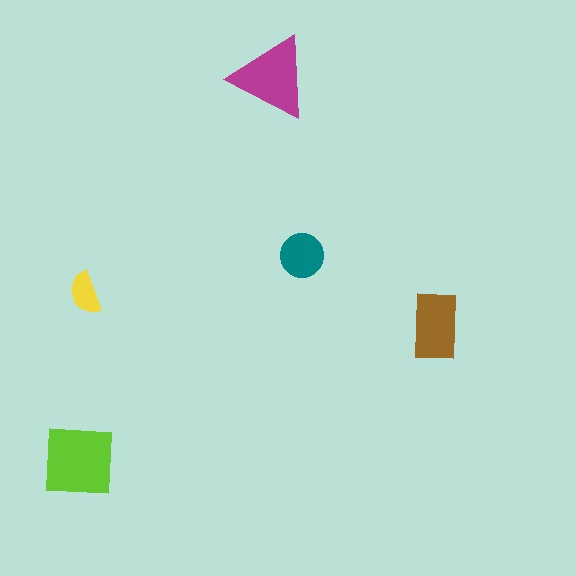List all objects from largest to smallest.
The lime square, the magenta triangle, the brown rectangle, the teal circle, the yellow semicircle.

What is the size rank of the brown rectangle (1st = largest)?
3rd.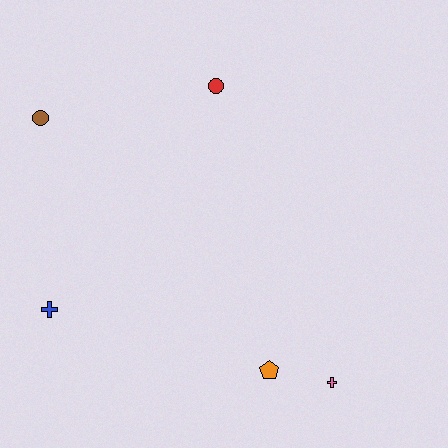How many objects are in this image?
There are 5 objects.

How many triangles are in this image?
There are no triangles.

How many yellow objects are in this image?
There are no yellow objects.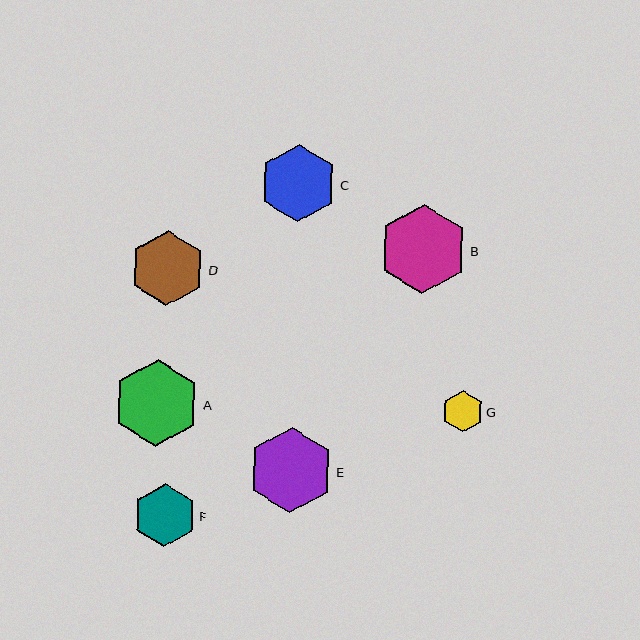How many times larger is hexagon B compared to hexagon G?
Hexagon B is approximately 2.2 times the size of hexagon G.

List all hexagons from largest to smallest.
From largest to smallest: B, A, E, C, D, F, G.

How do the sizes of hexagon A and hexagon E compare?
Hexagon A and hexagon E are approximately the same size.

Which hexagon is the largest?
Hexagon B is the largest with a size of approximately 89 pixels.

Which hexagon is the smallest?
Hexagon G is the smallest with a size of approximately 41 pixels.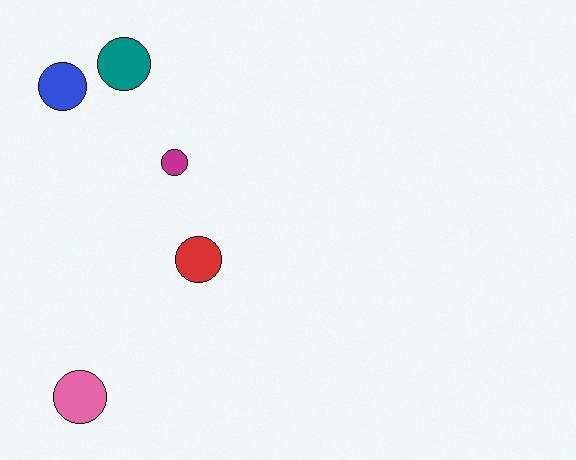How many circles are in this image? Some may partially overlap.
There are 5 circles.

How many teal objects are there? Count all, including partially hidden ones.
There is 1 teal object.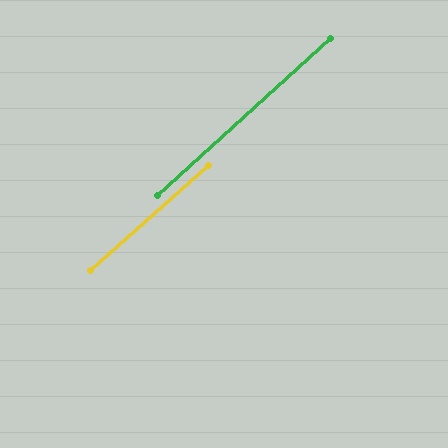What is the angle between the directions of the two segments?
Approximately 1 degree.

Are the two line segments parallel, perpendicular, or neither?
Parallel — their directions differ by only 0.8°.